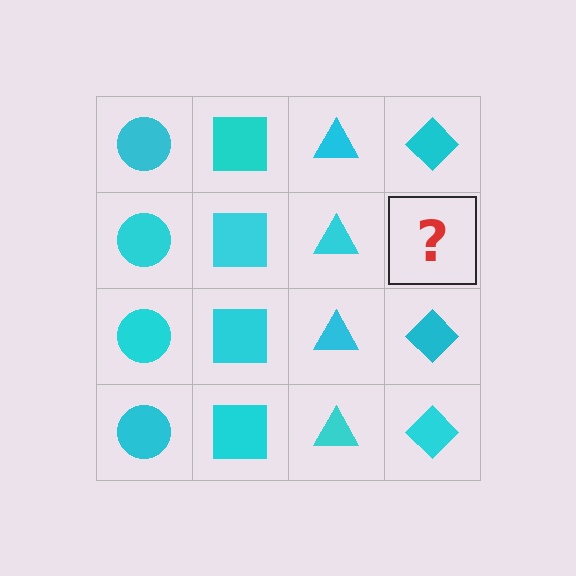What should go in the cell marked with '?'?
The missing cell should contain a cyan diamond.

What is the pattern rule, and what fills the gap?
The rule is that each column has a consistent shape. The gap should be filled with a cyan diamond.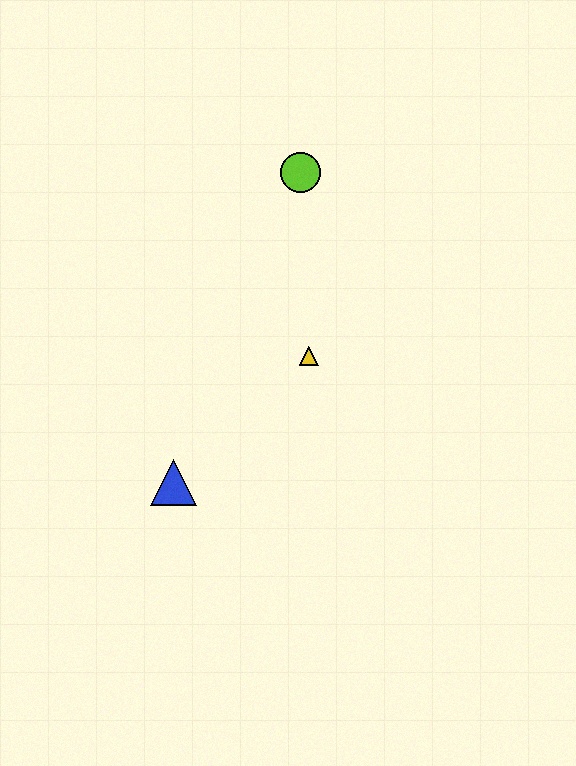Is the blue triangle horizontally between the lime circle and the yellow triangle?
No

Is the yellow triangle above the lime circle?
No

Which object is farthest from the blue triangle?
The lime circle is farthest from the blue triangle.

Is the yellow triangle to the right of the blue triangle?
Yes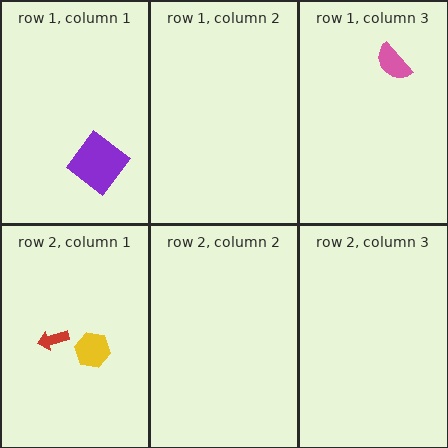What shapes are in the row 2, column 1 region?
The yellow hexagon, the red arrow.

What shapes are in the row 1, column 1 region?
The purple diamond.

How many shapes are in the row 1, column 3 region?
1.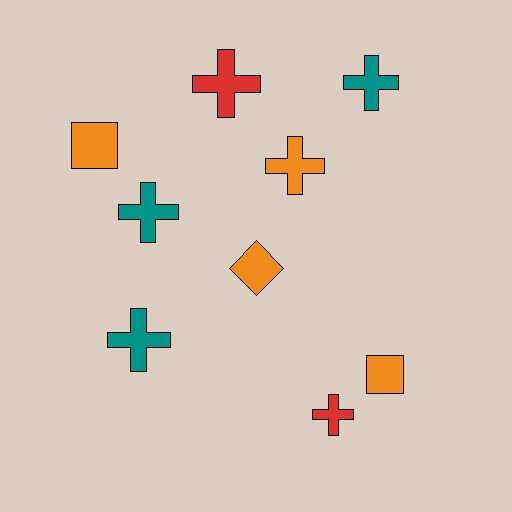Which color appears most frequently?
Orange, with 4 objects.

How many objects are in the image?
There are 9 objects.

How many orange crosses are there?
There is 1 orange cross.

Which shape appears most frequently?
Cross, with 6 objects.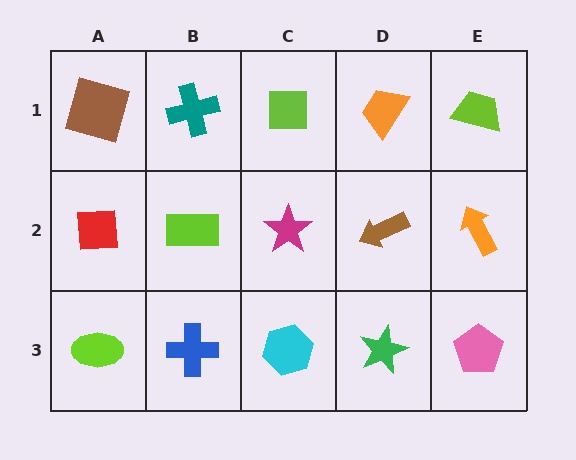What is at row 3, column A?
A lime ellipse.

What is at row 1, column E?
A lime trapezoid.